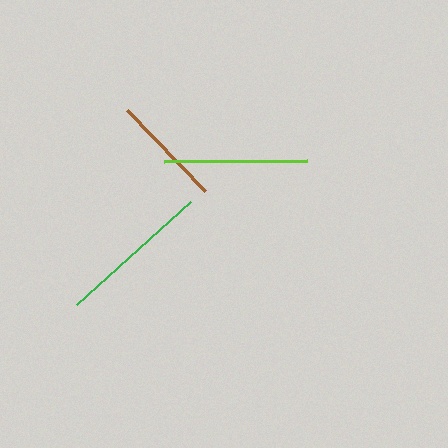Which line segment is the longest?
The green line is the longest at approximately 153 pixels.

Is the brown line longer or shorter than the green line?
The green line is longer than the brown line.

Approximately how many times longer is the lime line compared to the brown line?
The lime line is approximately 1.3 times the length of the brown line.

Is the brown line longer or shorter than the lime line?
The lime line is longer than the brown line.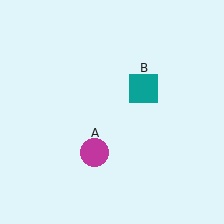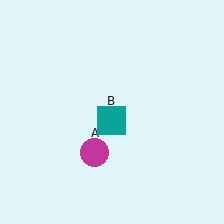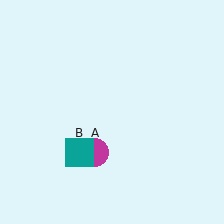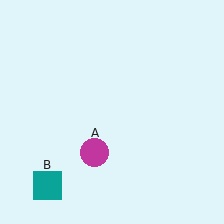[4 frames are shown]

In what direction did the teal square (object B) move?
The teal square (object B) moved down and to the left.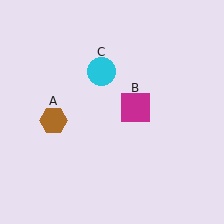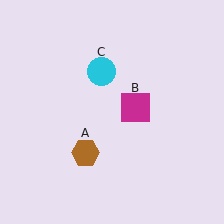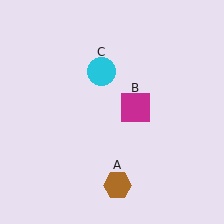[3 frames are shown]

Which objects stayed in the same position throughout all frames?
Magenta square (object B) and cyan circle (object C) remained stationary.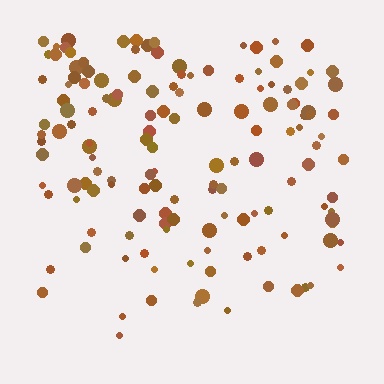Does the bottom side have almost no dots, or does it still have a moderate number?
Still a moderate number, just noticeably fewer than the top.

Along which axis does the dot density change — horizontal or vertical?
Vertical.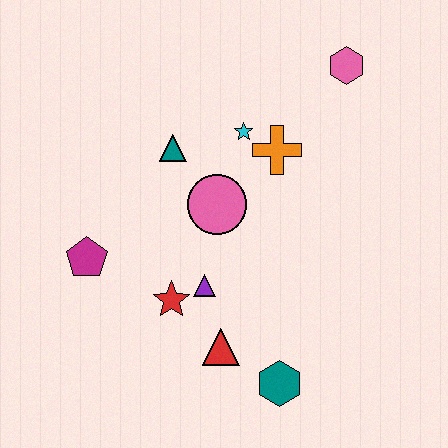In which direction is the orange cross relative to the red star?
The orange cross is above the red star.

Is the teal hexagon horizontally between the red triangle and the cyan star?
No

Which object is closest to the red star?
The purple triangle is closest to the red star.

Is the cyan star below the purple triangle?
No